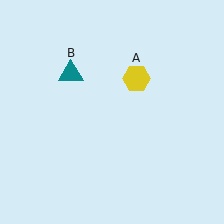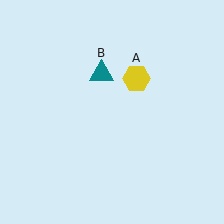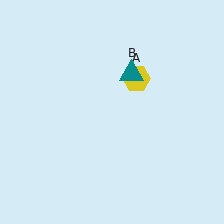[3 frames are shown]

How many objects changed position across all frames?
1 object changed position: teal triangle (object B).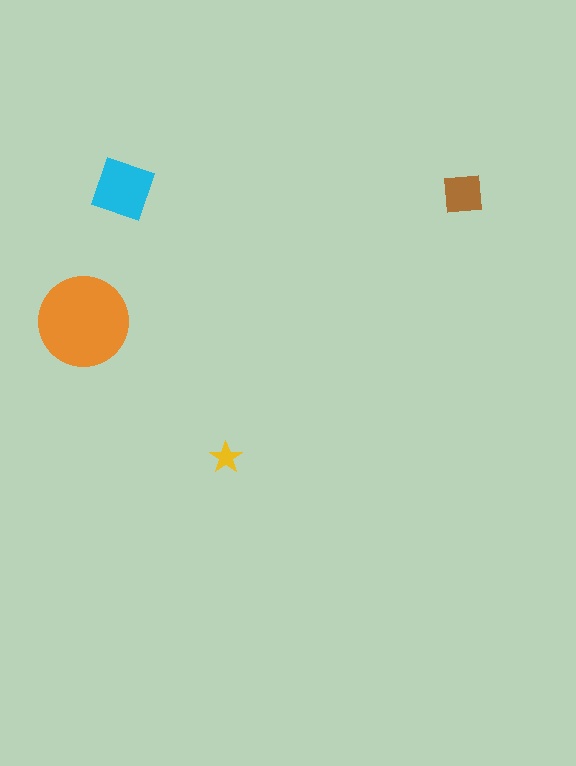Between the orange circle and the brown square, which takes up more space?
The orange circle.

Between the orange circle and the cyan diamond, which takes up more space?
The orange circle.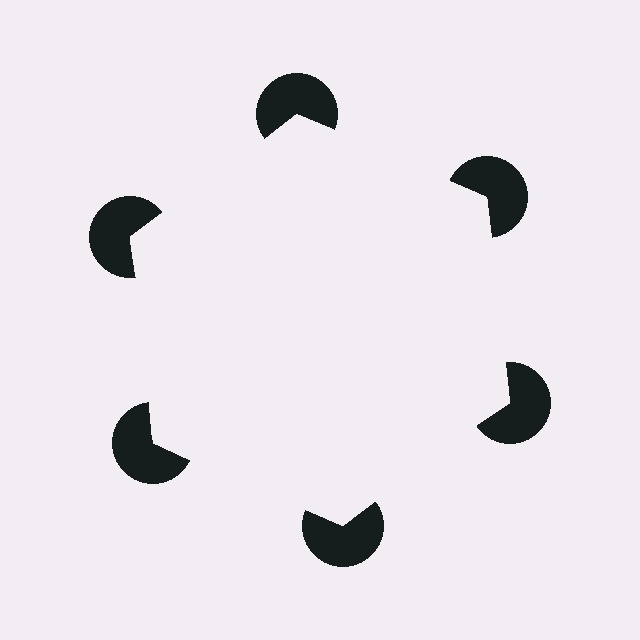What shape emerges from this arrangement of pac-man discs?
An illusory hexagon — its edges are inferred from the aligned wedge cuts in the pac-man discs, not physically drawn.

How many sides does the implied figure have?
6 sides.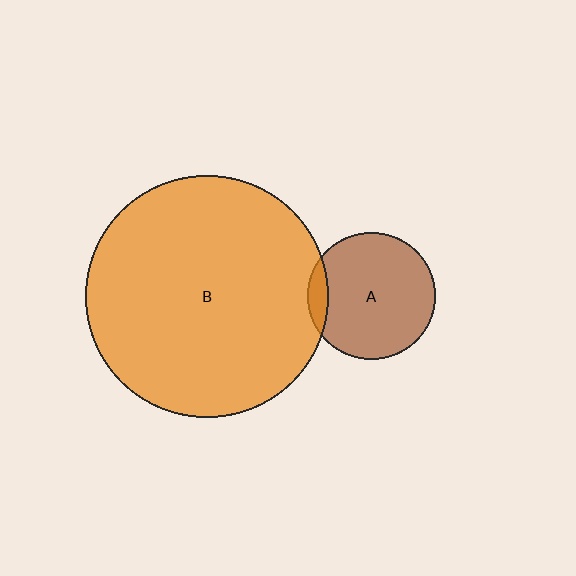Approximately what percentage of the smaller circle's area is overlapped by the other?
Approximately 10%.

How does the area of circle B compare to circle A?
Approximately 3.6 times.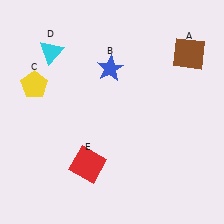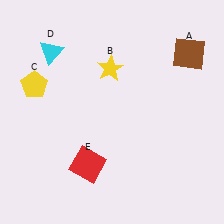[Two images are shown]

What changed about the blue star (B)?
In Image 1, B is blue. In Image 2, it changed to yellow.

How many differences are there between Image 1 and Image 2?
There is 1 difference between the two images.